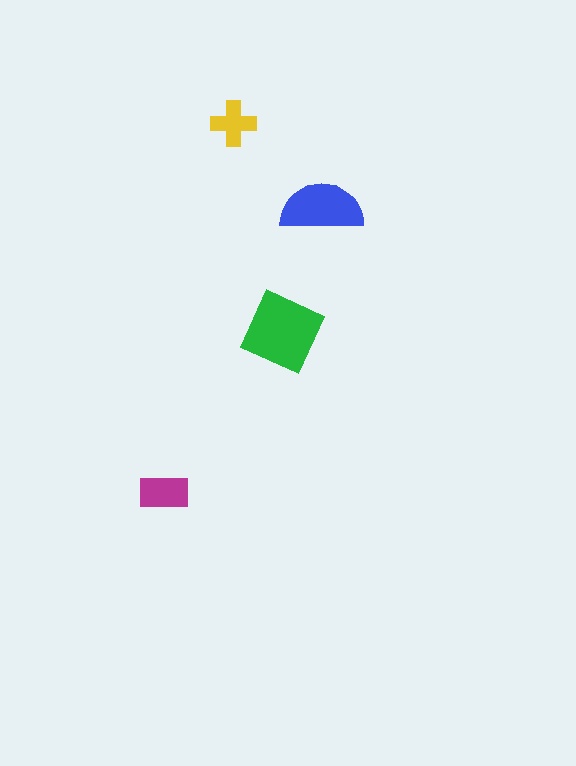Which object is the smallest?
The yellow cross.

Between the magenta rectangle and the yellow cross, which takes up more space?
The magenta rectangle.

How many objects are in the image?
There are 4 objects in the image.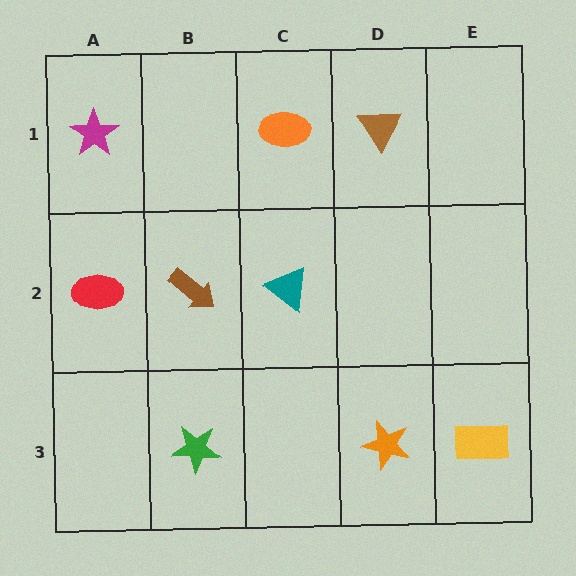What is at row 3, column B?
A green star.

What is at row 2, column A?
A red ellipse.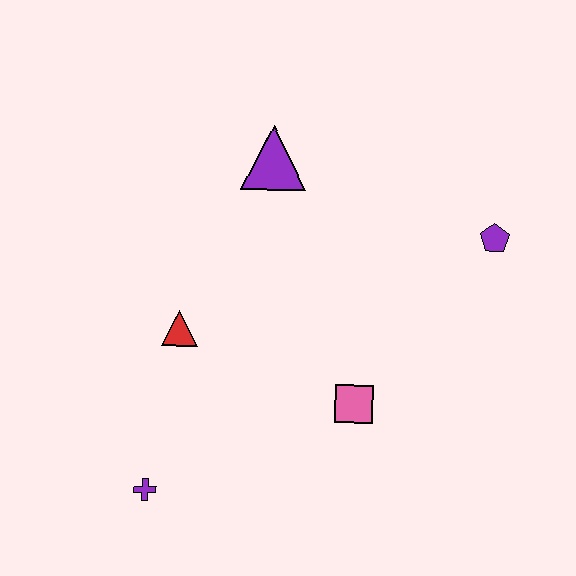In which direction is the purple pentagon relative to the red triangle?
The purple pentagon is to the right of the red triangle.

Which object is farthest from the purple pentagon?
The purple cross is farthest from the purple pentagon.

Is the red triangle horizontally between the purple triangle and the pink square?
No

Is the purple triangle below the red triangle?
No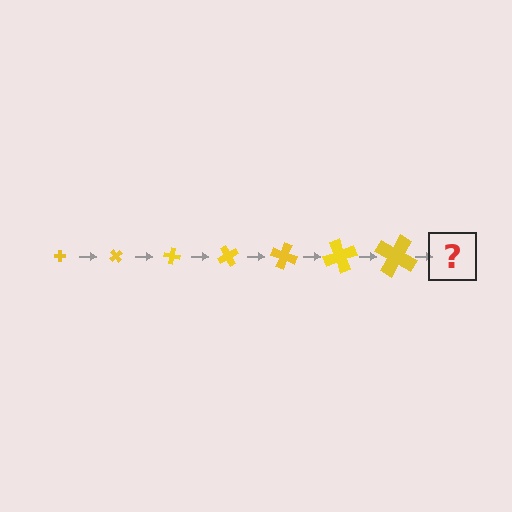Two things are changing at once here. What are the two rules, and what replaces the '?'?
The two rules are that the cross grows larger each step and it rotates 50 degrees each step. The '?' should be a cross, larger than the previous one and rotated 350 degrees from the start.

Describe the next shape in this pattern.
It should be a cross, larger than the previous one and rotated 350 degrees from the start.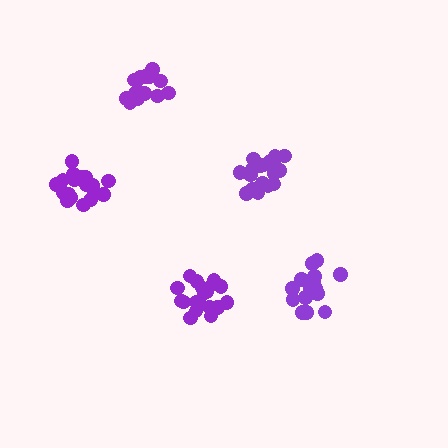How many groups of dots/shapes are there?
There are 5 groups.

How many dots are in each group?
Group 1: 18 dots, Group 2: 19 dots, Group 3: 20 dots, Group 4: 15 dots, Group 5: 16 dots (88 total).